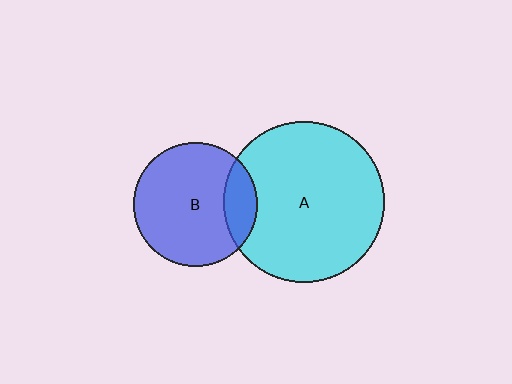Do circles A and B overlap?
Yes.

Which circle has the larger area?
Circle A (cyan).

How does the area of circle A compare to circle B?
Approximately 1.7 times.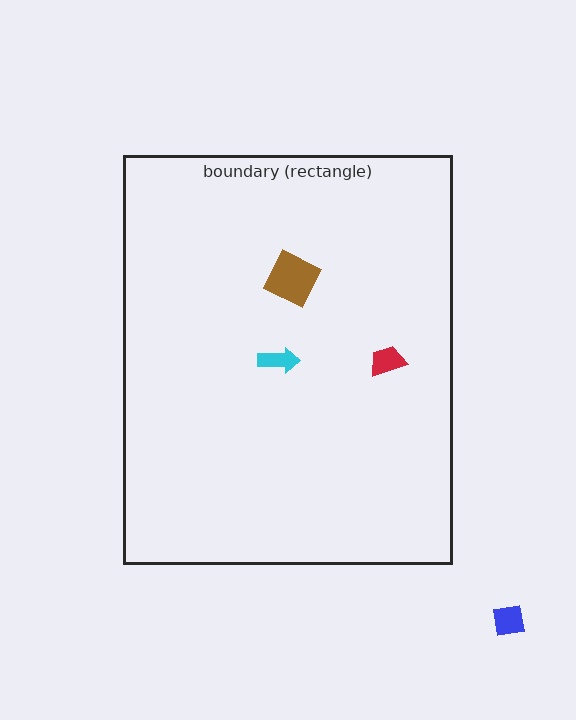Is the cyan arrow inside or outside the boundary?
Inside.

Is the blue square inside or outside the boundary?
Outside.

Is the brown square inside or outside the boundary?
Inside.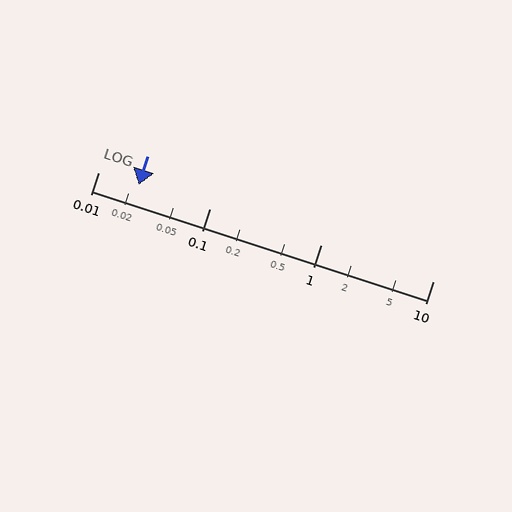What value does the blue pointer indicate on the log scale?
The pointer indicates approximately 0.023.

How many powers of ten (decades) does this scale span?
The scale spans 3 decades, from 0.01 to 10.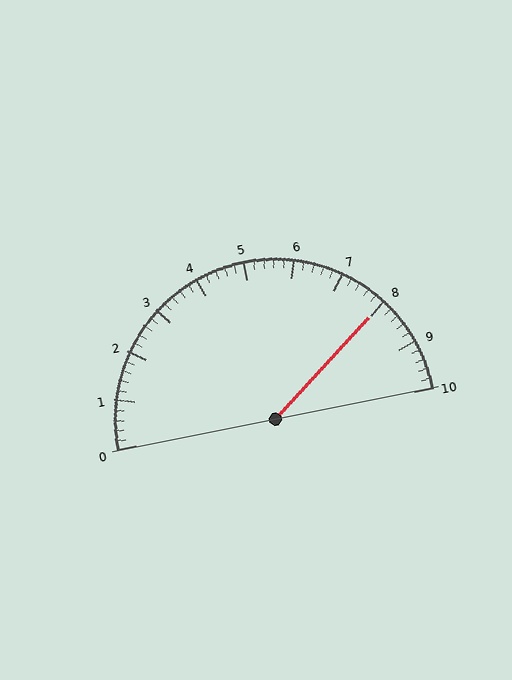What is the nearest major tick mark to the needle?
The nearest major tick mark is 8.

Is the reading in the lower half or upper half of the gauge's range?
The reading is in the upper half of the range (0 to 10).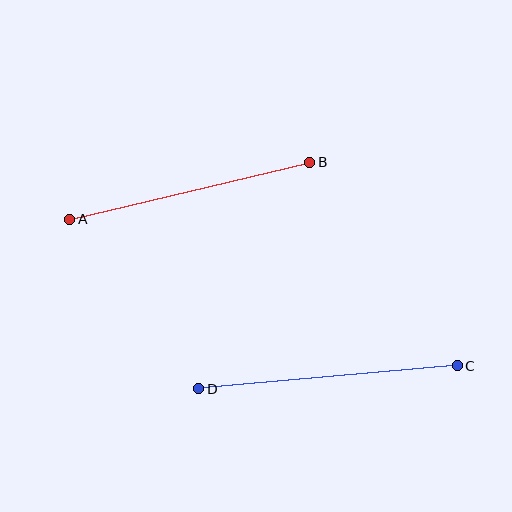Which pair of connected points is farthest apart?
Points C and D are farthest apart.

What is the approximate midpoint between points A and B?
The midpoint is at approximately (190, 191) pixels.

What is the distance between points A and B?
The distance is approximately 247 pixels.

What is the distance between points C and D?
The distance is approximately 260 pixels.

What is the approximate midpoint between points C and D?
The midpoint is at approximately (328, 377) pixels.